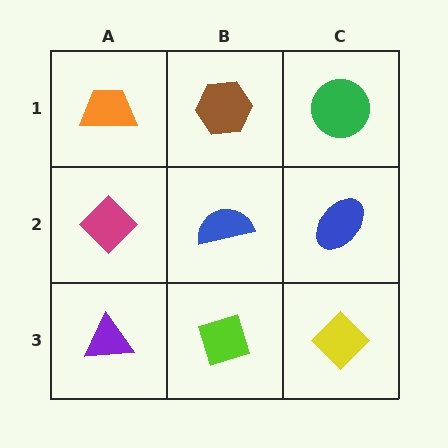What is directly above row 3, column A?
A magenta diamond.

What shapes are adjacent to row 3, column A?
A magenta diamond (row 2, column A), a lime diamond (row 3, column B).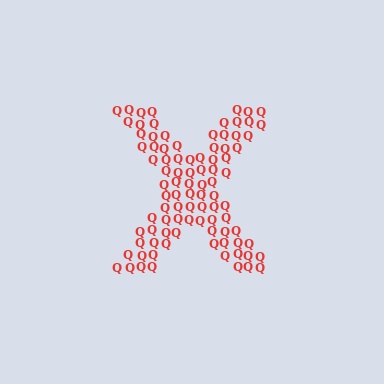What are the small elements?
The small elements are letter Q's.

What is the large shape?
The large shape is the letter X.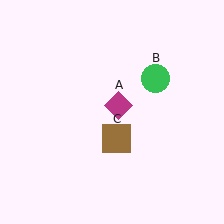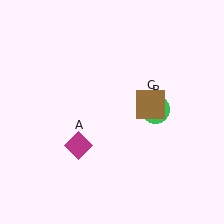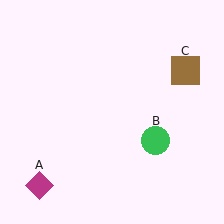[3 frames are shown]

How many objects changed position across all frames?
3 objects changed position: magenta diamond (object A), green circle (object B), brown square (object C).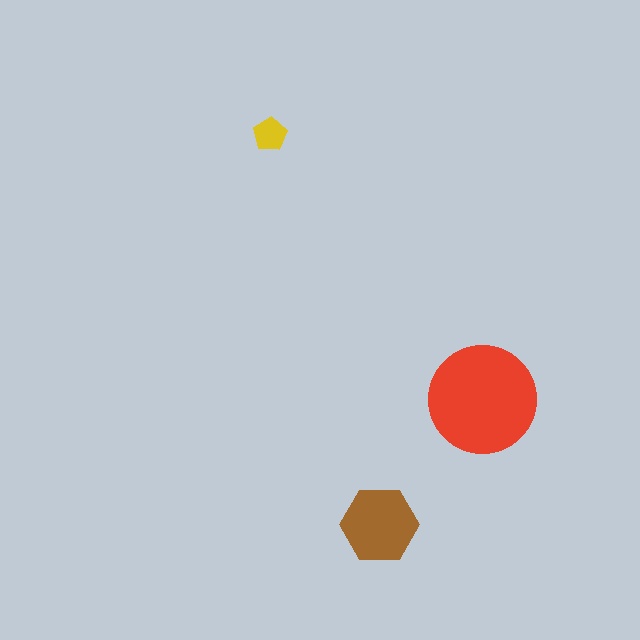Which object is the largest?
The red circle.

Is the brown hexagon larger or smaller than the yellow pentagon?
Larger.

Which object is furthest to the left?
The yellow pentagon is leftmost.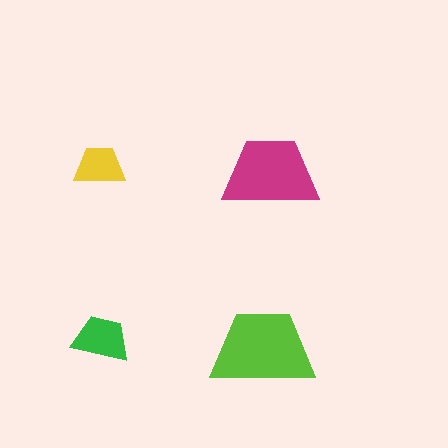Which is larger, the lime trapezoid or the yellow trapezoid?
The lime one.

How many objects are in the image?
There are 4 objects in the image.